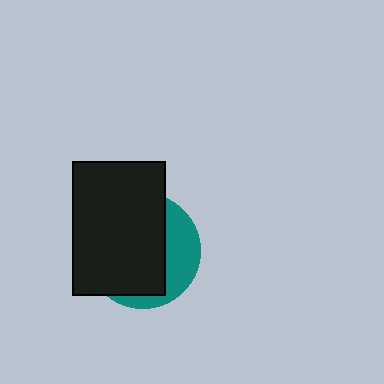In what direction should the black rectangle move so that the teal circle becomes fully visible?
The black rectangle should move left. That is the shortest direction to clear the overlap and leave the teal circle fully visible.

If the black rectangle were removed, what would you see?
You would see the complete teal circle.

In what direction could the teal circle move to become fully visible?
The teal circle could move right. That would shift it out from behind the black rectangle entirely.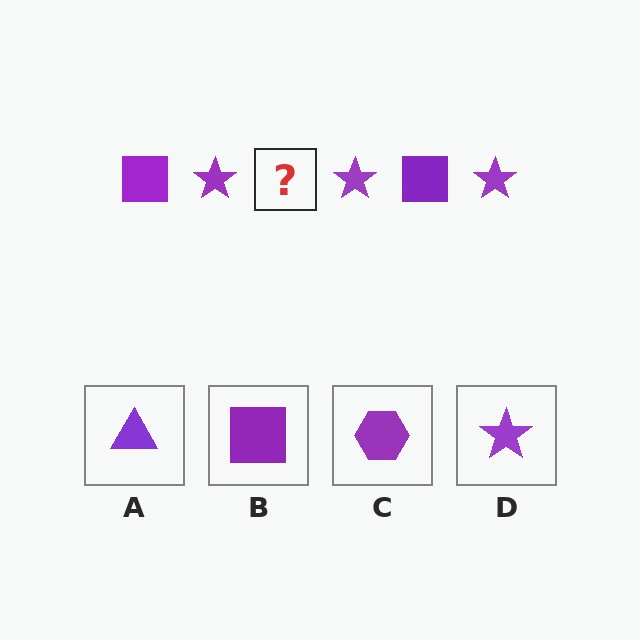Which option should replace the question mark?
Option B.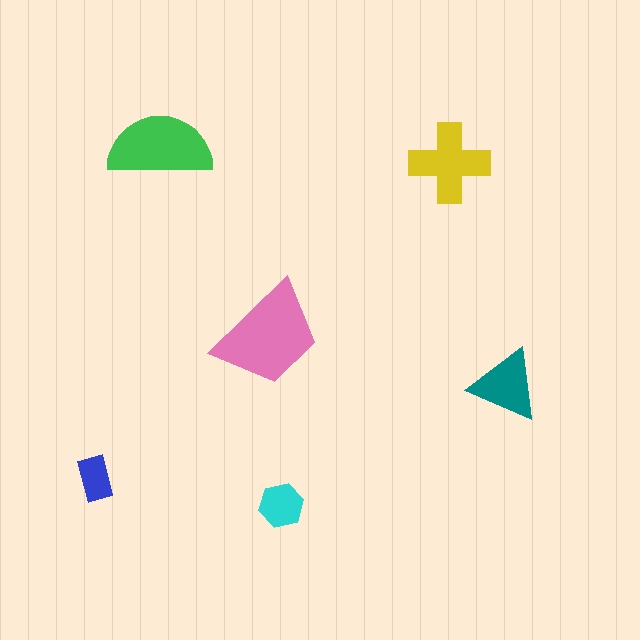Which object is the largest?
The pink trapezoid.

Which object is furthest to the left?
The blue rectangle is leftmost.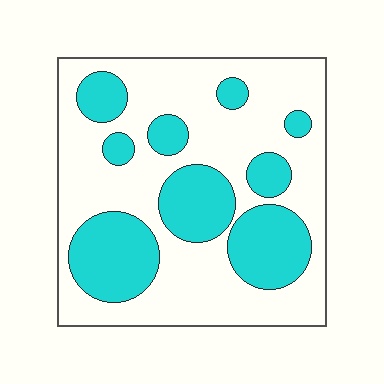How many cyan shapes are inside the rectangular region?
9.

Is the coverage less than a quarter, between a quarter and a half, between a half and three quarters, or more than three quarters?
Between a quarter and a half.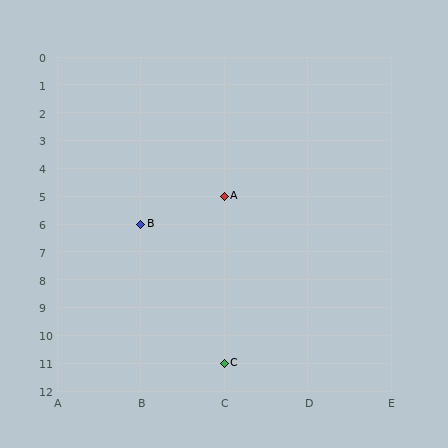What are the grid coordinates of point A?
Point A is at grid coordinates (C, 5).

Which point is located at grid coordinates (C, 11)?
Point C is at (C, 11).